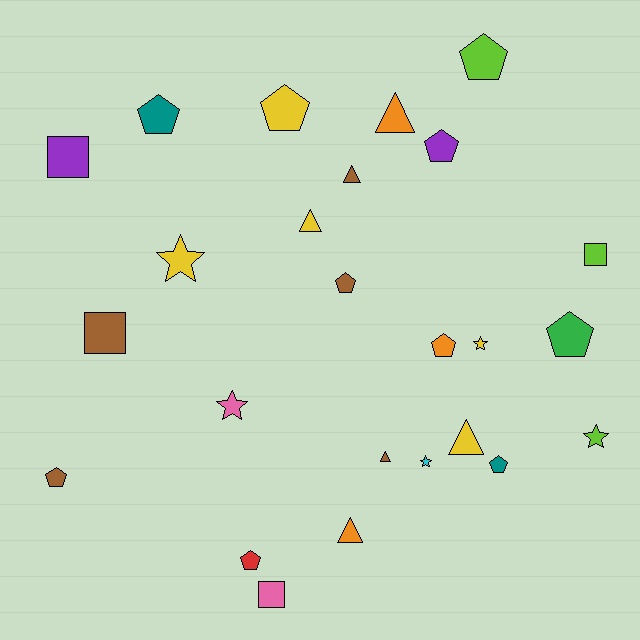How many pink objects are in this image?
There are 2 pink objects.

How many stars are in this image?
There are 5 stars.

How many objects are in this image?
There are 25 objects.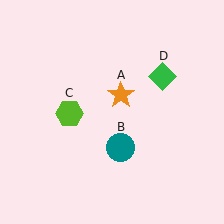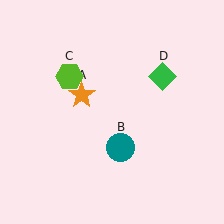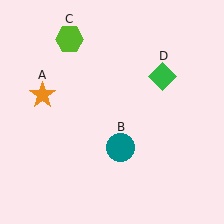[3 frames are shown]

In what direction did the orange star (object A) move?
The orange star (object A) moved left.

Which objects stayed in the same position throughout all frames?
Teal circle (object B) and green diamond (object D) remained stationary.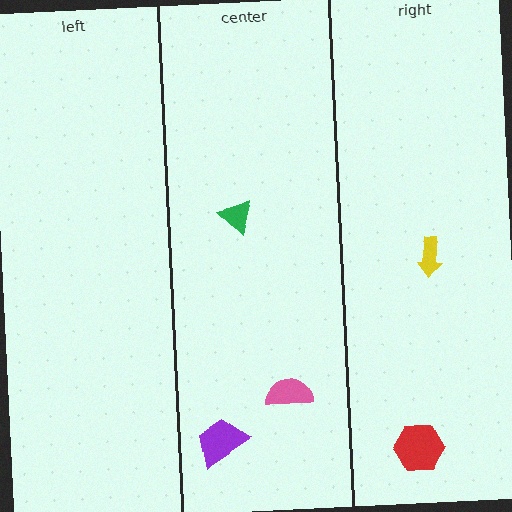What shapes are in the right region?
The red hexagon, the yellow arrow.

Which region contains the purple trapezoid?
The center region.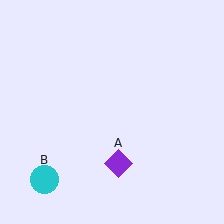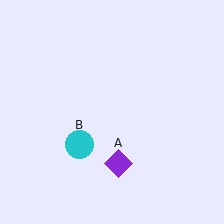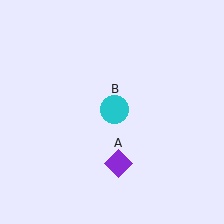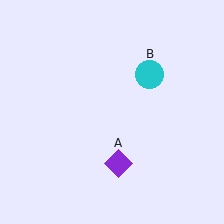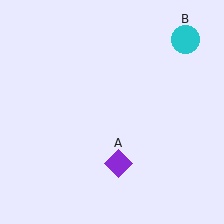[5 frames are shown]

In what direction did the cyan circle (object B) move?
The cyan circle (object B) moved up and to the right.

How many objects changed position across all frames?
1 object changed position: cyan circle (object B).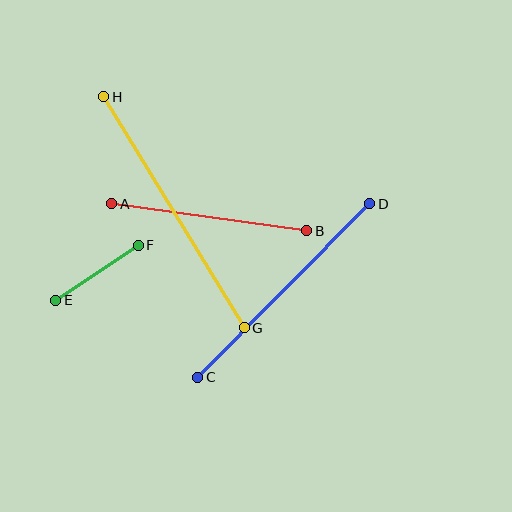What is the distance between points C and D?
The distance is approximately 244 pixels.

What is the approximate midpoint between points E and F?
The midpoint is at approximately (97, 273) pixels.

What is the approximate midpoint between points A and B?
The midpoint is at approximately (209, 217) pixels.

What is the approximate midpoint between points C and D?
The midpoint is at approximately (284, 290) pixels.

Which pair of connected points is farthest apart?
Points G and H are farthest apart.